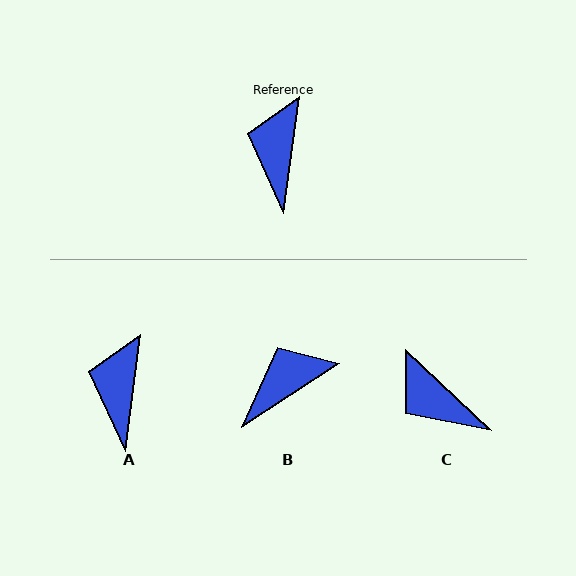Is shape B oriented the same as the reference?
No, it is off by about 49 degrees.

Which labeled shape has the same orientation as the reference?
A.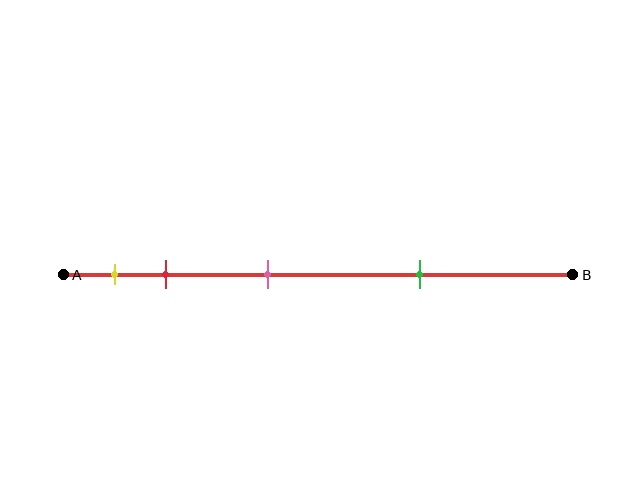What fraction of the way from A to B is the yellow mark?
The yellow mark is approximately 10% (0.1) of the way from A to B.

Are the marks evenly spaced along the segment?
No, the marks are not evenly spaced.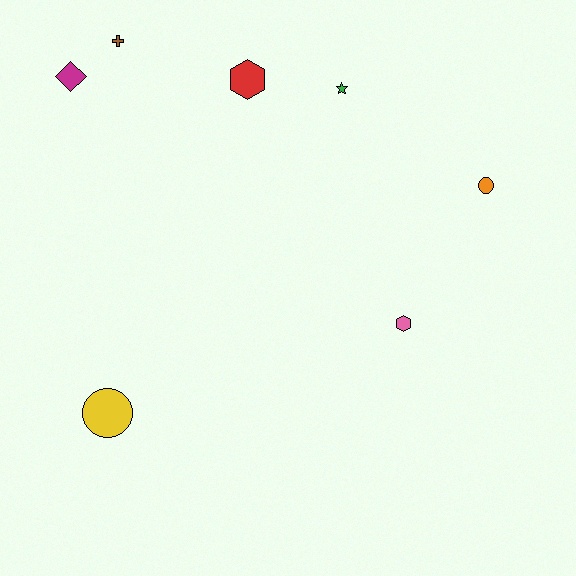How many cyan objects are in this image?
There are no cyan objects.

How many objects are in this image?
There are 7 objects.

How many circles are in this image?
There are 2 circles.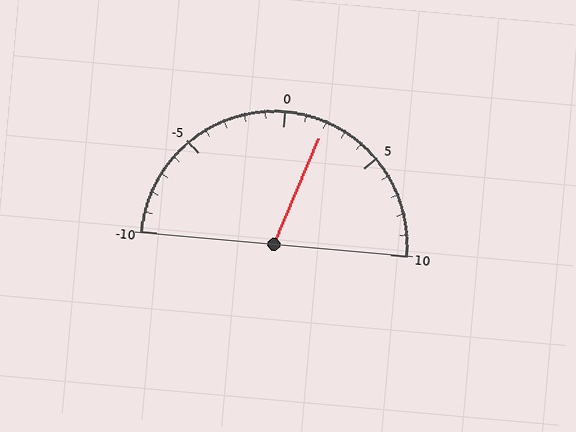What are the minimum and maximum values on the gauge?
The gauge ranges from -10 to 10.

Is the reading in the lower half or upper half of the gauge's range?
The reading is in the upper half of the range (-10 to 10).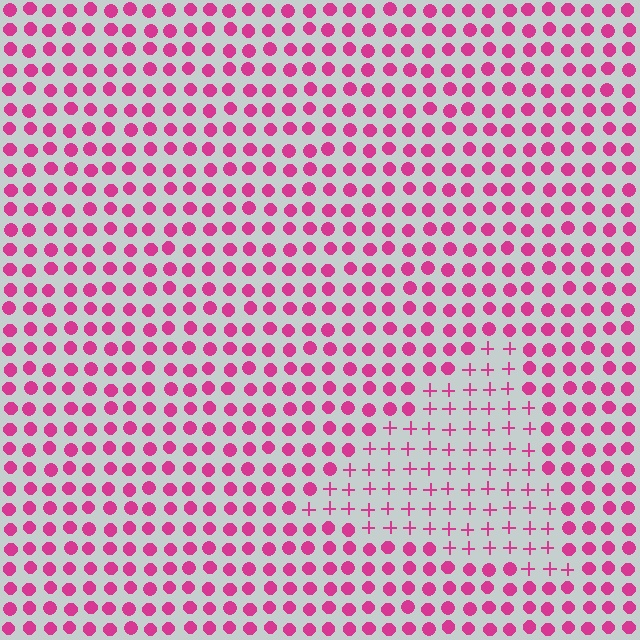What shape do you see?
I see a triangle.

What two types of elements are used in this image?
The image uses plus signs inside the triangle region and circles outside it.